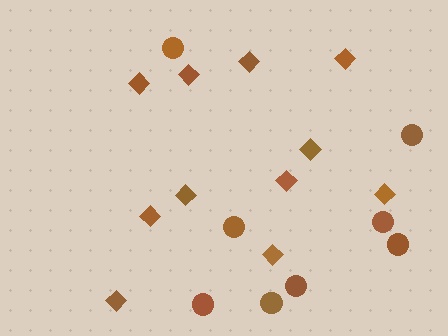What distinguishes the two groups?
There are 2 groups: one group of diamonds (11) and one group of circles (8).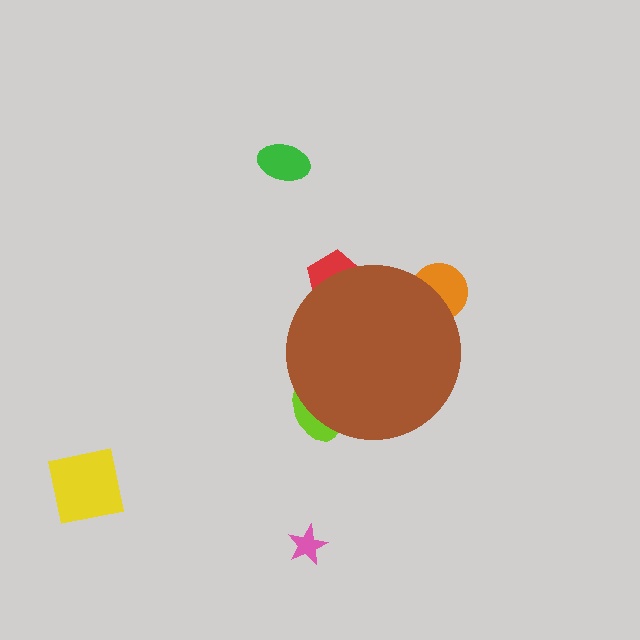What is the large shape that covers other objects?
A brown circle.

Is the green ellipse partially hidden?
No, the green ellipse is fully visible.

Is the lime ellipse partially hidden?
Yes, the lime ellipse is partially hidden behind the brown circle.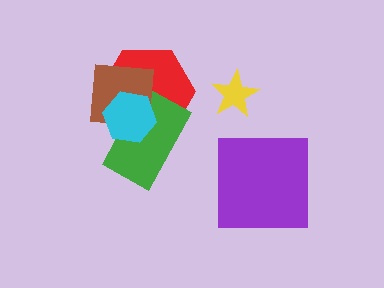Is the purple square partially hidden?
No, no other shape covers it.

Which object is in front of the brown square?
The cyan hexagon is in front of the brown square.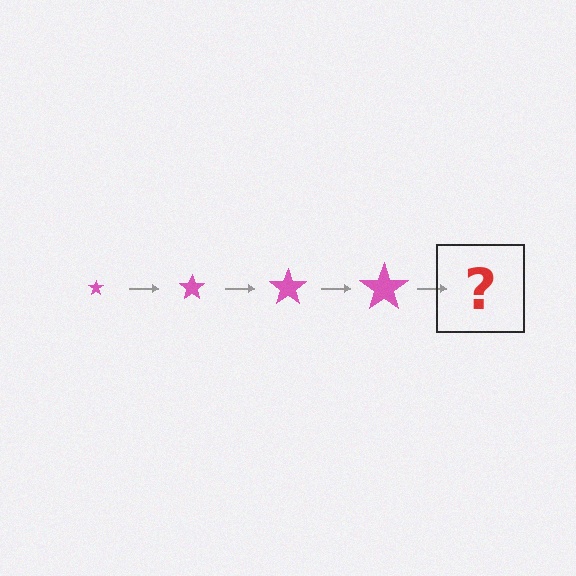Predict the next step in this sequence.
The next step is a pink star, larger than the previous one.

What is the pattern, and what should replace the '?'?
The pattern is that the star gets progressively larger each step. The '?' should be a pink star, larger than the previous one.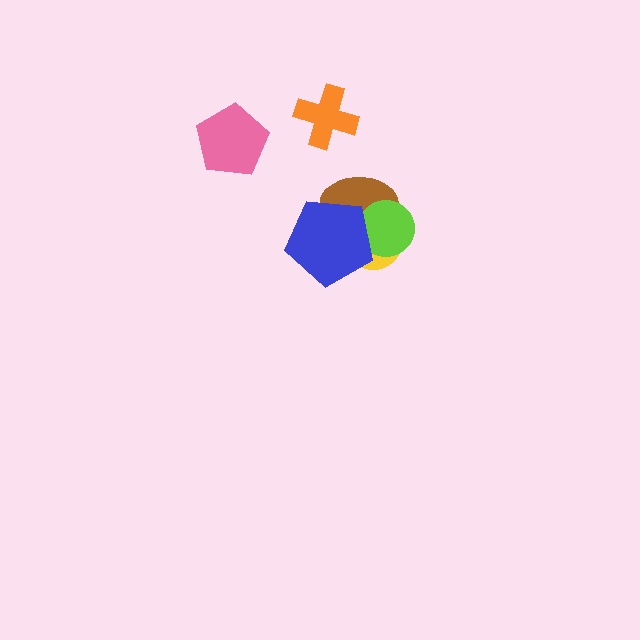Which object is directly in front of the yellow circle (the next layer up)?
The brown ellipse is directly in front of the yellow circle.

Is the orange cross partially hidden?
No, no other shape covers it.